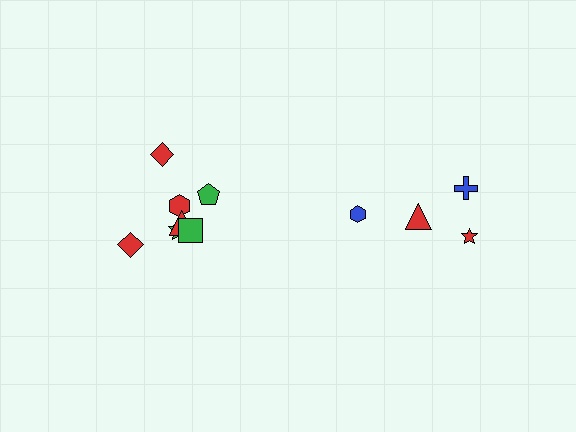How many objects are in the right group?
There are 4 objects.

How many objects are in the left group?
There are 7 objects.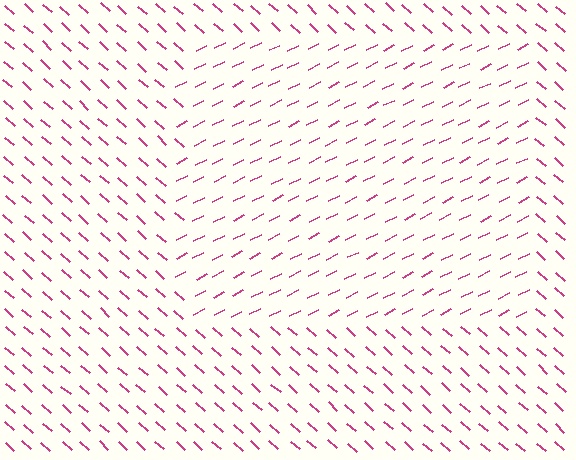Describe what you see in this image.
The image is filled with small magenta line segments. A rectangle region in the image has lines oriented differently from the surrounding lines, creating a visible texture boundary.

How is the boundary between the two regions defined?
The boundary is defined purely by a change in line orientation (approximately 68 degrees difference). All lines are the same color and thickness.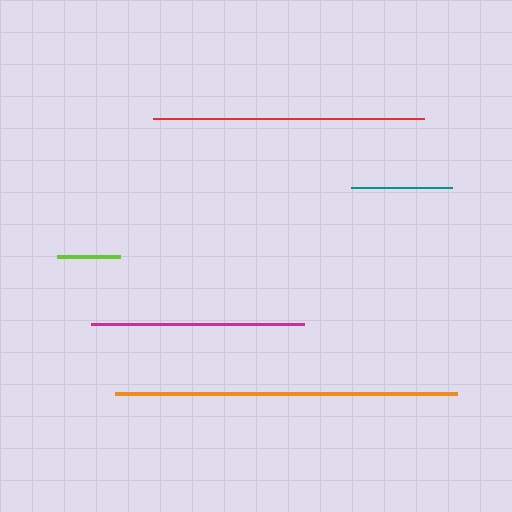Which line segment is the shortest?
The lime line is the shortest at approximately 63 pixels.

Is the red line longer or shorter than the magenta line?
The red line is longer than the magenta line.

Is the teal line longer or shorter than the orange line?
The orange line is longer than the teal line.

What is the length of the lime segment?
The lime segment is approximately 63 pixels long.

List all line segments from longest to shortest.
From longest to shortest: orange, red, magenta, teal, lime.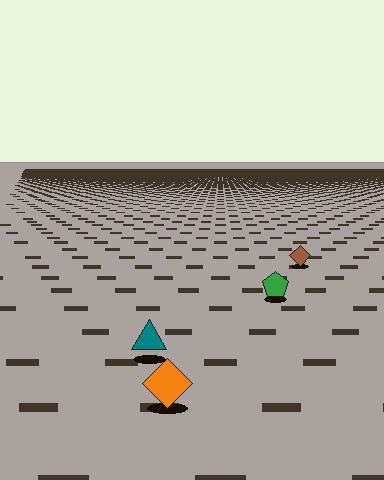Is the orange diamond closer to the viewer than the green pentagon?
Yes. The orange diamond is closer — you can tell from the texture gradient: the ground texture is coarser near it.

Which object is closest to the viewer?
The orange diamond is closest. The texture marks near it are larger and more spread out.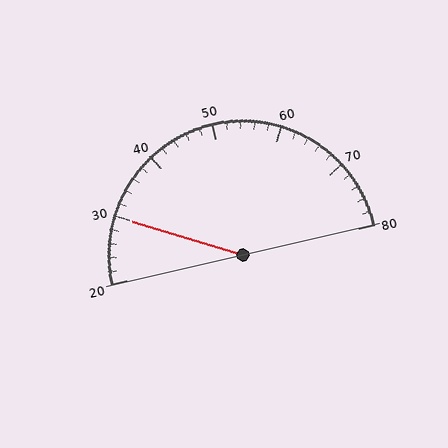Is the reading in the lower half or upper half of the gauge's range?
The reading is in the lower half of the range (20 to 80).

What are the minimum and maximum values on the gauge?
The gauge ranges from 20 to 80.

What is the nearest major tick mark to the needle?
The nearest major tick mark is 30.